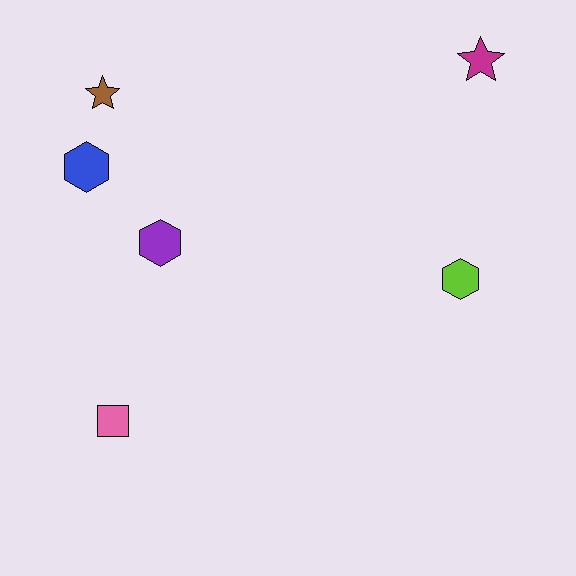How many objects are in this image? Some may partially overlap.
There are 6 objects.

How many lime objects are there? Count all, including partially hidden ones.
There is 1 lime object.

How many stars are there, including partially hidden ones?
There are 2 stars.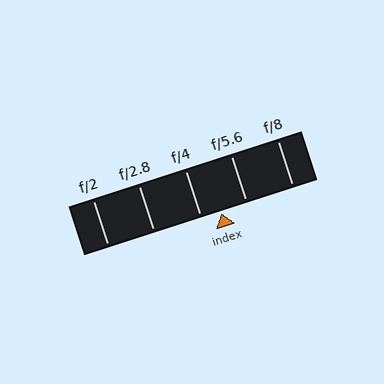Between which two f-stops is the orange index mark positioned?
The index mark is between f/4 and f/5.6.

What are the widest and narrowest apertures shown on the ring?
The widest aperture shown is f/2 and the narrowest is f/8.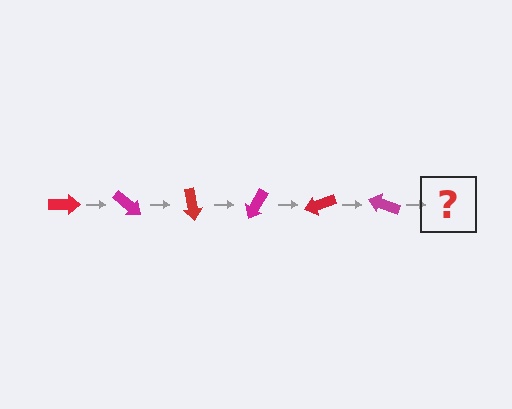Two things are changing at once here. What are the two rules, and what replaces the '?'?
The two rules are that it rotates 40 degrees each step and the color cycles through red and magenta. The '?' should be a red arrow, rotated 240 degrees from the start.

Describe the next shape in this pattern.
It should be a red arrow, rotated 240 degrees from the start.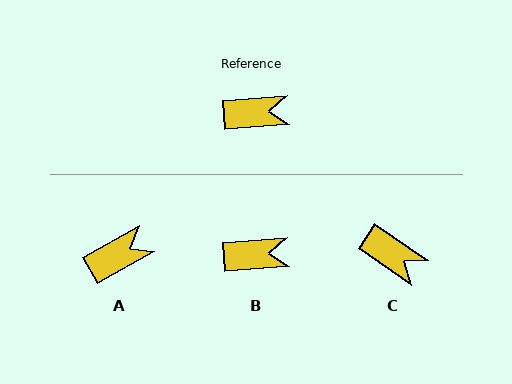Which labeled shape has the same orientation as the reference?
B.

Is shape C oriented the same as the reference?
No, it is off by about 38 degrees.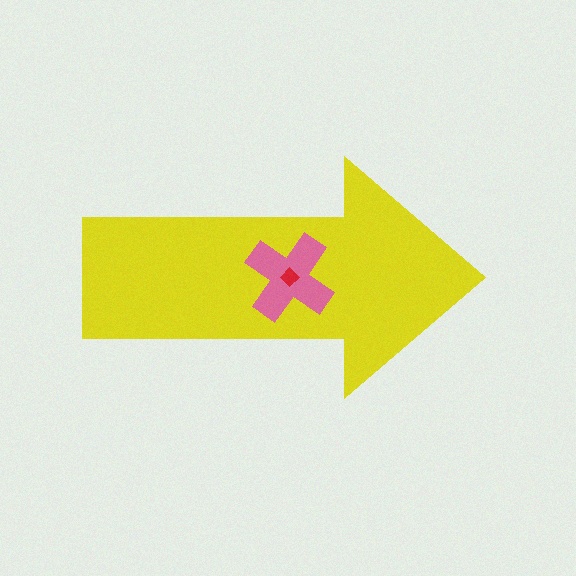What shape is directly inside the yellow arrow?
The pink cross.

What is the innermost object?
The red diamond.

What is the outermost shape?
The yellow arrow.